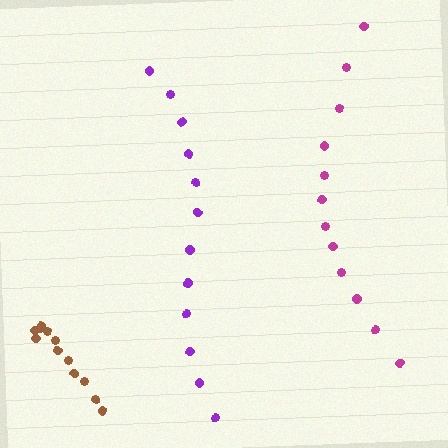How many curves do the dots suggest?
There are 3 distinct paths.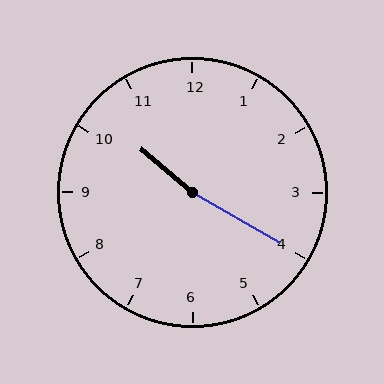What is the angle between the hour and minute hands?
Approximately 170 degrees.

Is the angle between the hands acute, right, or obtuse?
It is obtuse.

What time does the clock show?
10:20.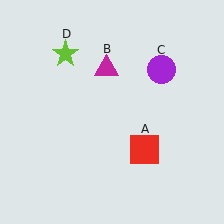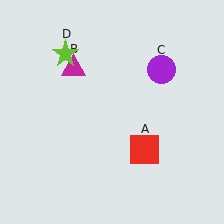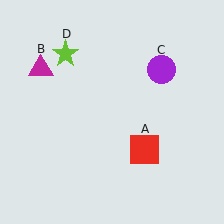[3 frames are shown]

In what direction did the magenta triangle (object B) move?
The magenta triangle (object B) moved left.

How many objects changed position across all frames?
1 object changed position: magenta triangle (object B).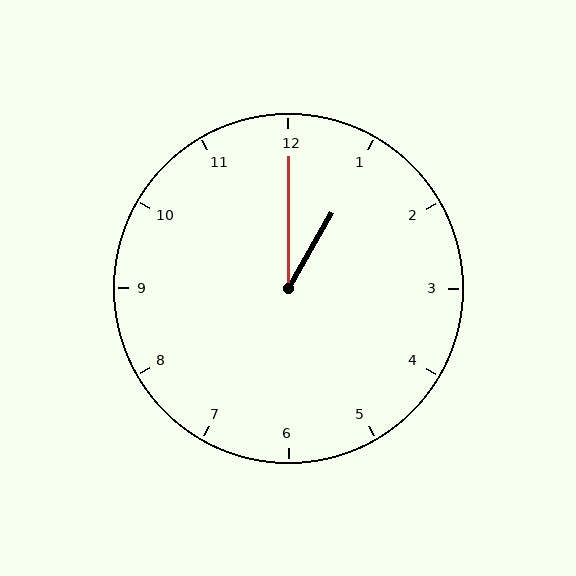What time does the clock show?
1:00.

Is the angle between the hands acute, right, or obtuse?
It is acute.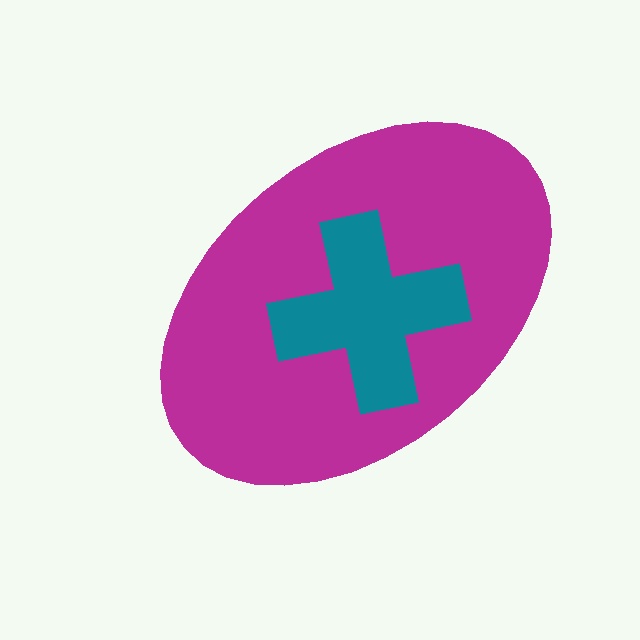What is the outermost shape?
The magenta ellipse.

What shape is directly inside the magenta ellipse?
The teal cross.